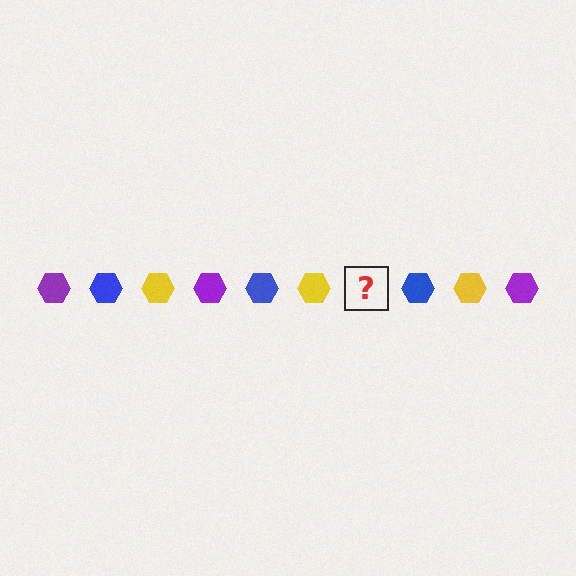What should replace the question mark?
The question mark should be replaced with a purple hexagon.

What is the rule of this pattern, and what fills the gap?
The rule is that the pattern cycles through purple, blue, yellow hexagons. The gap should be filled with a purple hexagon.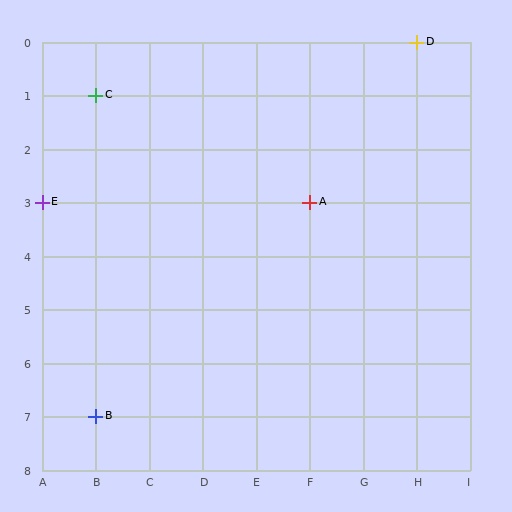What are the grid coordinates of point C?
Point C is at grid coordinates (B, 1).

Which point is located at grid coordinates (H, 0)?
Point D is at (H, 0).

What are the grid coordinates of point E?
Point E is at grid coordinates (A, 3).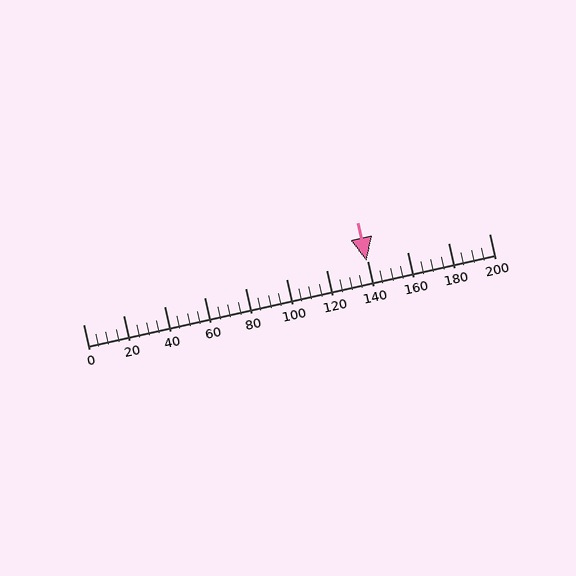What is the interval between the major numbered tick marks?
The major tick marks are spaced 20 units apart.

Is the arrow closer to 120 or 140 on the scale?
The arrow is closer to 140.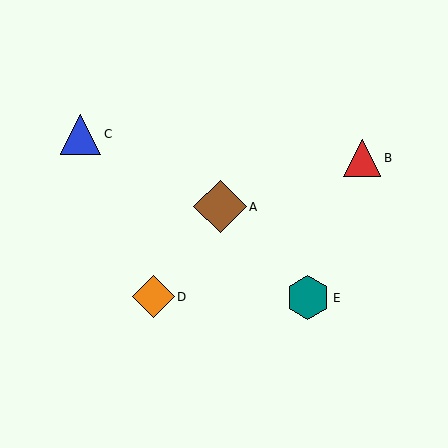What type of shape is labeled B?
Shape B is a red triangle.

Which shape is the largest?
The brown diamond (labeled A) is the largest.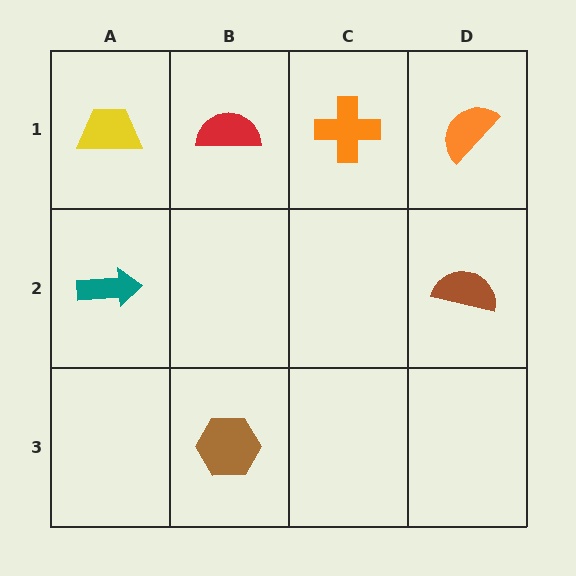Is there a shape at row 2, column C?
No, that cell is empty.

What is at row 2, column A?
A teal arrow.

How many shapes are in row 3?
1 shape.